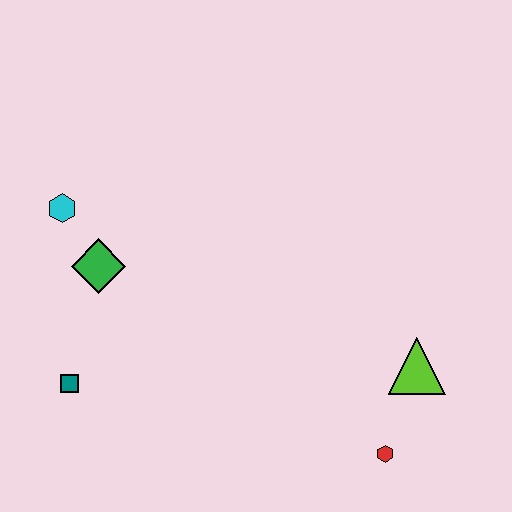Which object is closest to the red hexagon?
The lime triangle is closest to the red hexagon.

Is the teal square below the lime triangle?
Yes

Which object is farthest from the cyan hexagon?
The red hexagon is farthest from the cyan hexagon.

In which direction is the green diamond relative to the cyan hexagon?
The green diamond is below the cyan hexagon.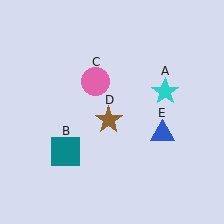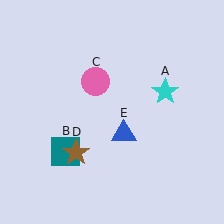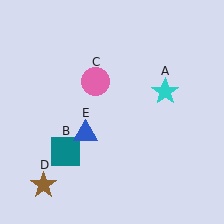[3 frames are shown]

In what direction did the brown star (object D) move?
The brown star (object D) moved down and to the left.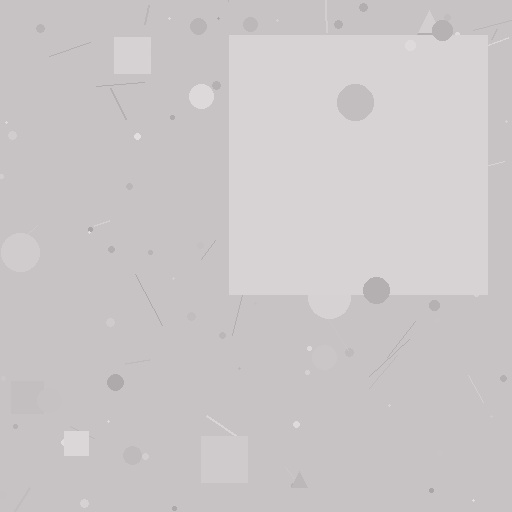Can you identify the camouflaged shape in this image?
The camouflaged shape is a square.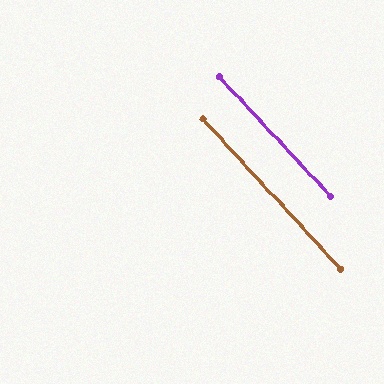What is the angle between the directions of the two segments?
Approximately 1 degree.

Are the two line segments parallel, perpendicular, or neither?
Parallel — their directions differ by only 0.8°.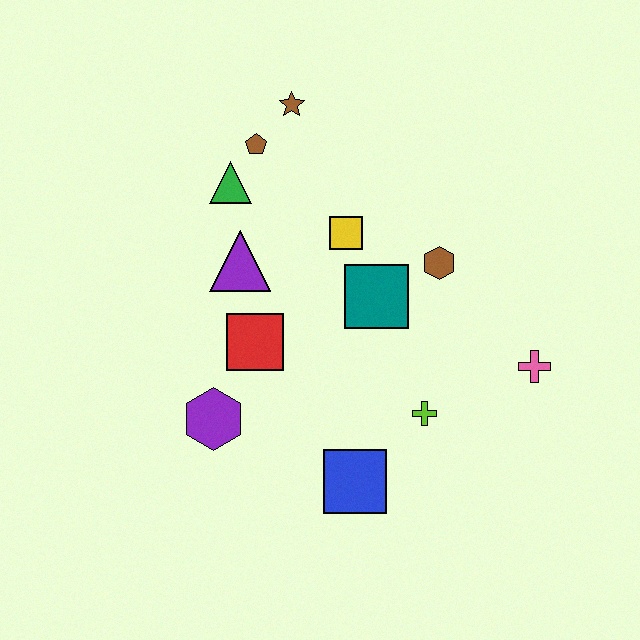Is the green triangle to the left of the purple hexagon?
No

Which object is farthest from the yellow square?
The blue square is farthest from the yellow square.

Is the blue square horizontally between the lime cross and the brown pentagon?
Yes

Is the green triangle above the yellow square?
Yes